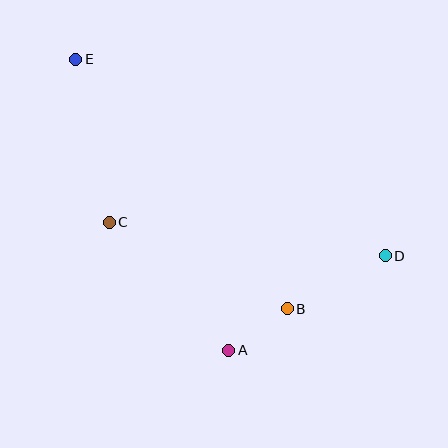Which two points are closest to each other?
Points A and B are closest to each other.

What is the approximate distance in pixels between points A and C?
The distance between A and C is approximately 175 pixels.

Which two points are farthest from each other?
Points D and E are farthest from each other.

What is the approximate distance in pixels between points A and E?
The distance between A and E is approximately 329 pixels.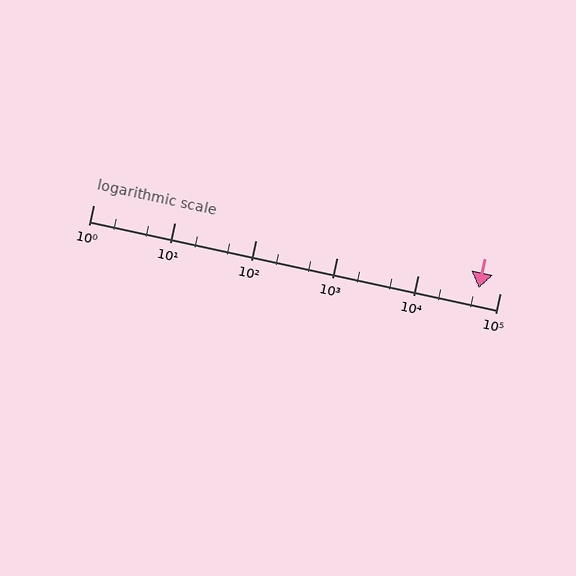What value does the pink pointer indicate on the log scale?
The pointer indicates approximately 55000.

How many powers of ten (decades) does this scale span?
The scale spans 5 decades, from 1 to 100000.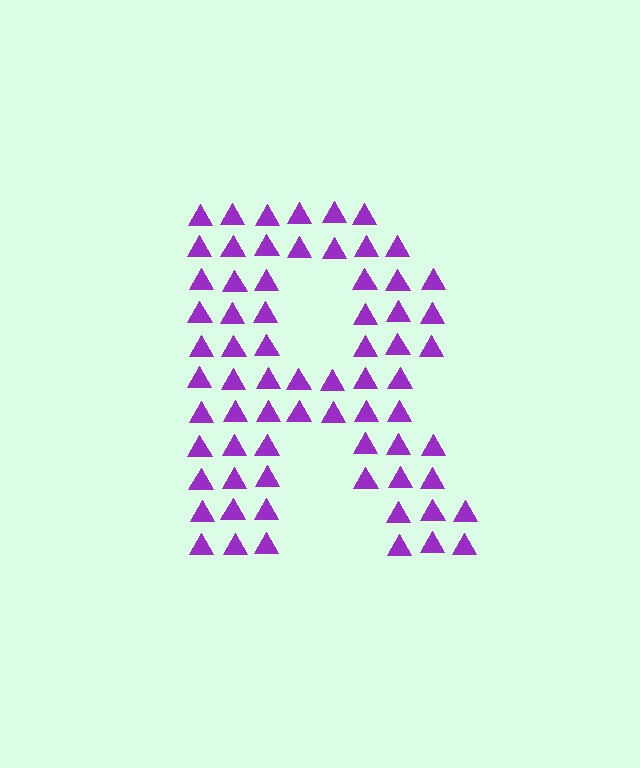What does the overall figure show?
The overall figure shows the letter R.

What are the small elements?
The small elements are triangles.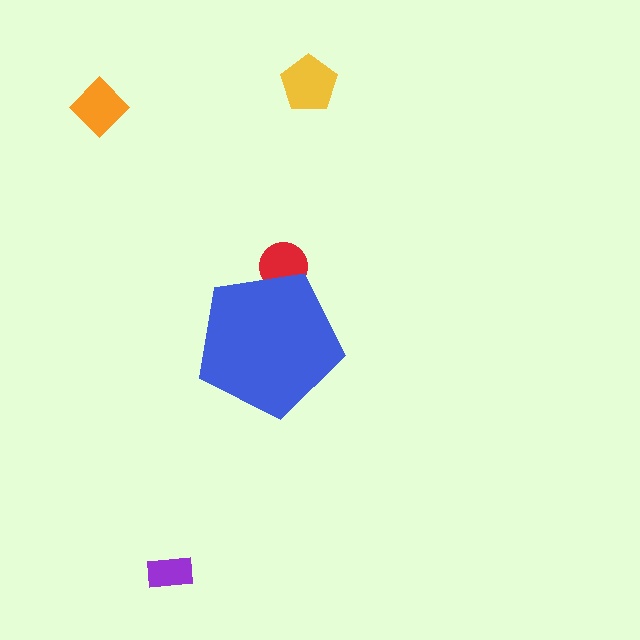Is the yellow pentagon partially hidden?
No, the yellow pentagon is fully visible.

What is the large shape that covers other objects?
A blue pentagon.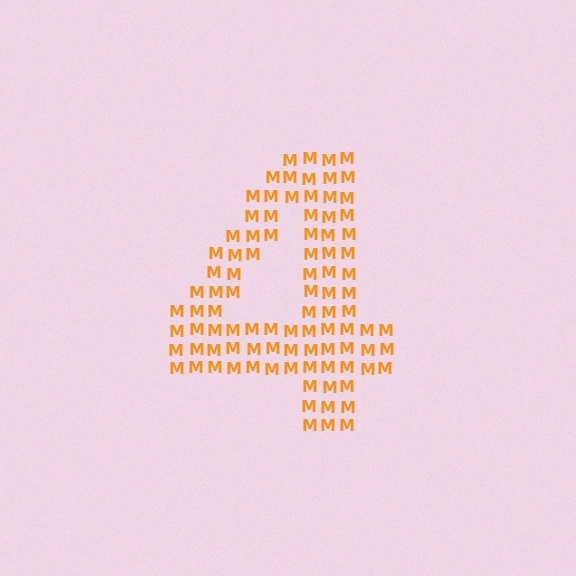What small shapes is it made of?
It is made of small letter M's.